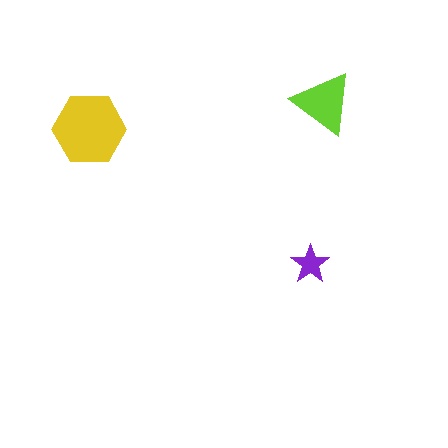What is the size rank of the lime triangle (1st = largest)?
2nd.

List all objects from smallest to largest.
The purple star, the lime triangle, the yellow hexagon.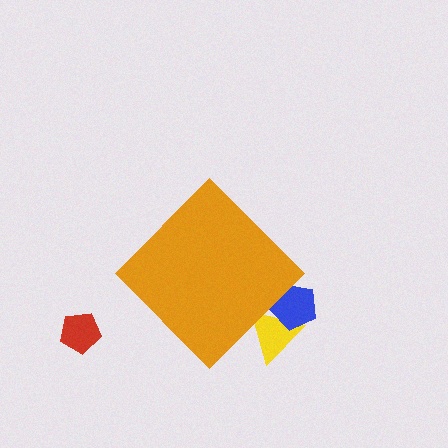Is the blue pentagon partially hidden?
Yes, the blue pentagon is partially hidden behind the orange diamond.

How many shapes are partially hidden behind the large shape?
2 shapes are partially hidden.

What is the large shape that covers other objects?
An orange diamond.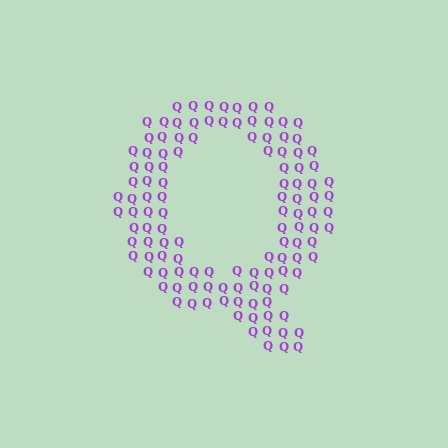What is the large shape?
The large shape is the letter Q.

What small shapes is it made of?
It is made of small letter Q's.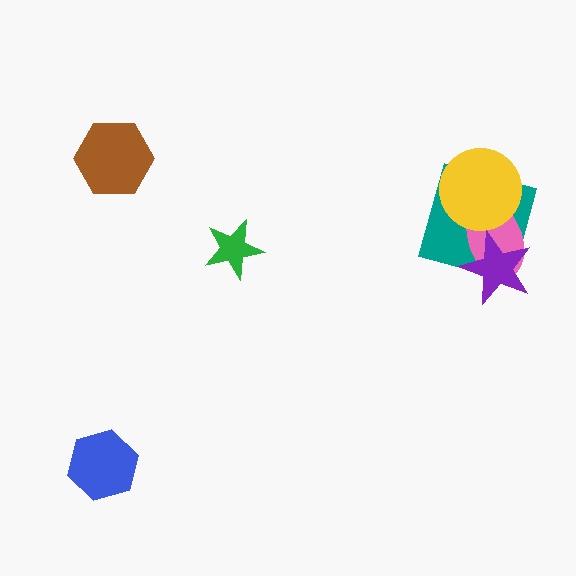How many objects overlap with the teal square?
3 objects overlap with the teal square.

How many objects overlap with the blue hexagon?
0 objects overlap with the blue hexagon.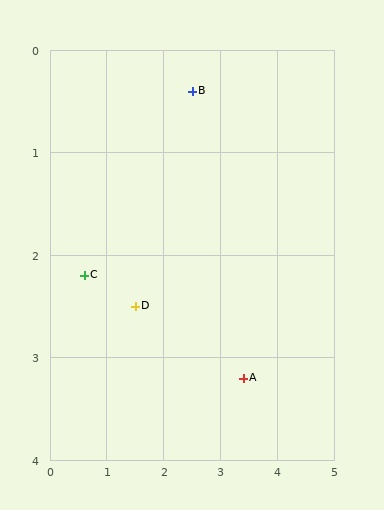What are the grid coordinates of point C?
Point C is at approximately (0.6, 2.2).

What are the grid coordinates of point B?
Point B is at approximately (2.5, 0.4).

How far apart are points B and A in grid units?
Points B and A are about 2.9 grid units apart.